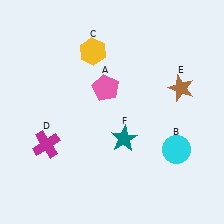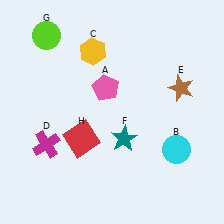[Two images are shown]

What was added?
A lime circle (G), a red square (H) were added in Image 2.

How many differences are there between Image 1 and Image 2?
There are 2 differences between the two images.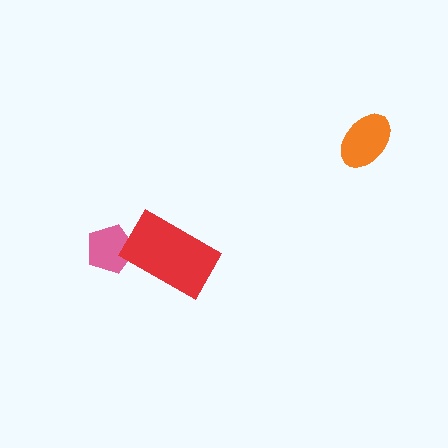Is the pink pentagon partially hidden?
Yes, it is partially covered by another shape.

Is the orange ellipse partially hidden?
No, no other shape covers it.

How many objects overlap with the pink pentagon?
1 object overlaps with the pink pentagon.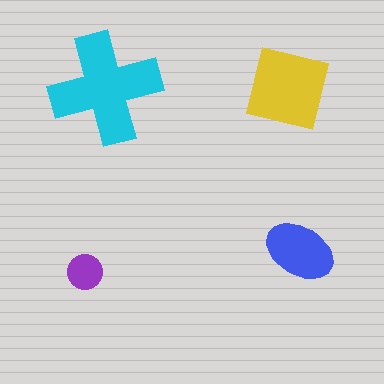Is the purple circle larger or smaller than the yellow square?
Smaller.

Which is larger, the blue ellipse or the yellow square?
The yellow square.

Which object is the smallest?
The purple circle.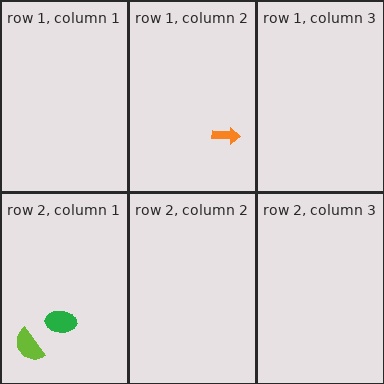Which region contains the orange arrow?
The row 1, column 2 region.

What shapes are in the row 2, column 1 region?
The lime semicircle, the green ellipse.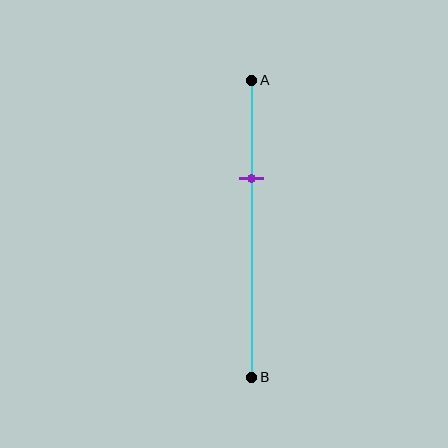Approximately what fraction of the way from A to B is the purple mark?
The purple mark is approximately 35% of the way from A to B.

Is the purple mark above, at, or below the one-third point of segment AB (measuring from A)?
The purple mark is approximately at the one-third point of segment AB.